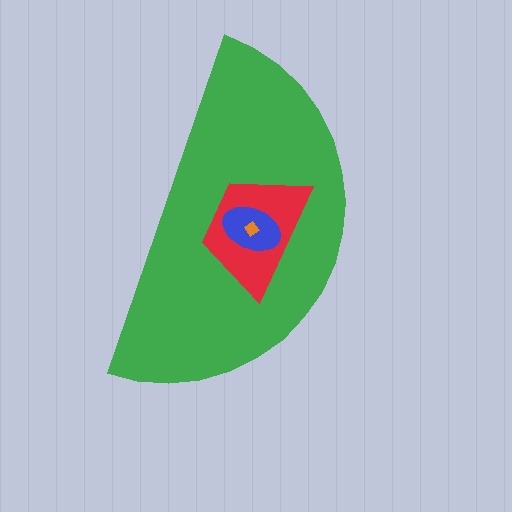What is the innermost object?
The orange diamond.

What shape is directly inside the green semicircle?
The red trapezoid.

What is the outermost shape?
The green semicircle.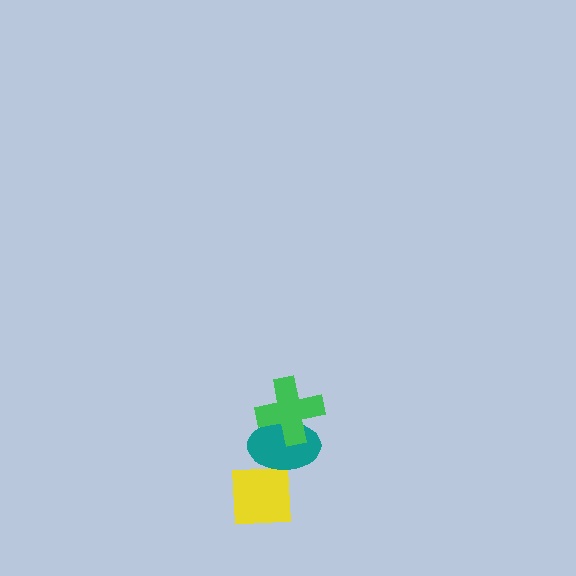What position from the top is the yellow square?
The yellow square is 3rd from the top.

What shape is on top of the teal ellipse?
The green cross is on top of the teal ellipse.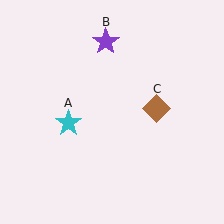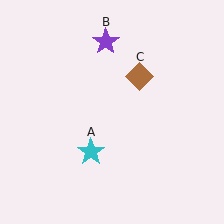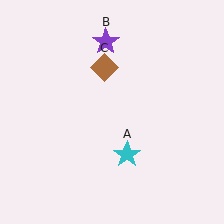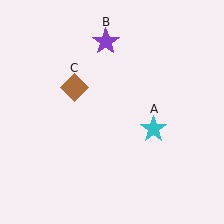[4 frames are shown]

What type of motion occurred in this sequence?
The cyan star (object A), brown diamond (object C) rotated counterclockwise around the center of the scene.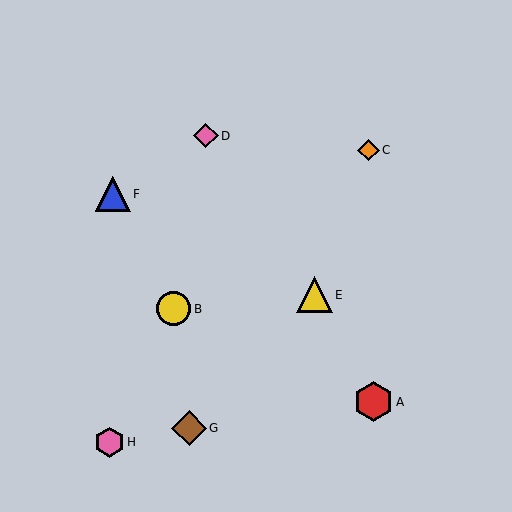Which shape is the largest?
The red hexagon (labeled A) is the largest.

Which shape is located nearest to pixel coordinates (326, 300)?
The yellow triangle (labeled E) at (314, 295) is nearest to that location.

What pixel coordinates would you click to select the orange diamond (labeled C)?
Click at (368, 150) to select the orange diamond C.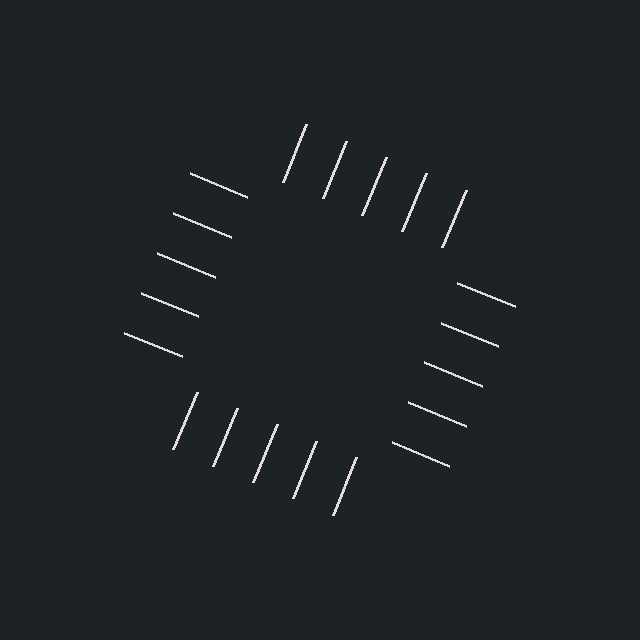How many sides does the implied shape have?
4 sides — the line-ends trace a square.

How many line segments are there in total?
20 — 5 along each of the 4 edges.